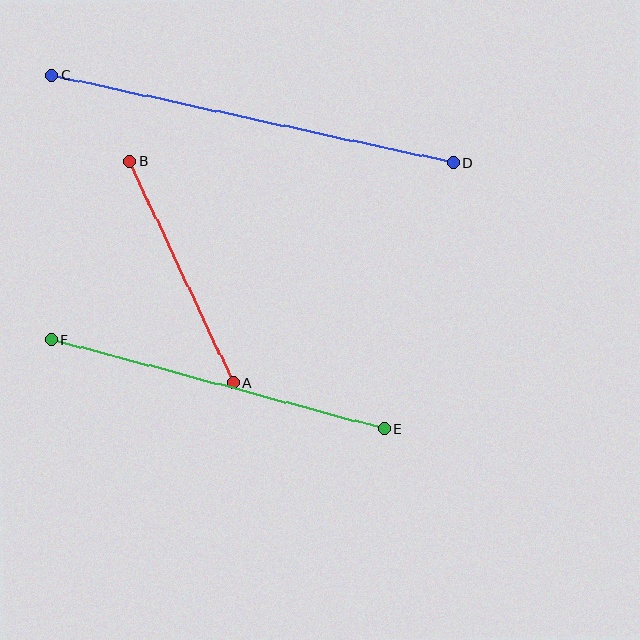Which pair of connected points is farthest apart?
Points C and D are farthest apart.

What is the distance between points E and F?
The distance is approximately 344 pixels.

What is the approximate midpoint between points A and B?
The midpoint is at approximately (181, 272) pixels.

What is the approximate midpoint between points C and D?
The midpoint is at approximately (253, 119) pixels.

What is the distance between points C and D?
The distance is approximately 411 pixels.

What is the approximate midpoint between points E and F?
The midpoint is at approximately (218, 384) pixels.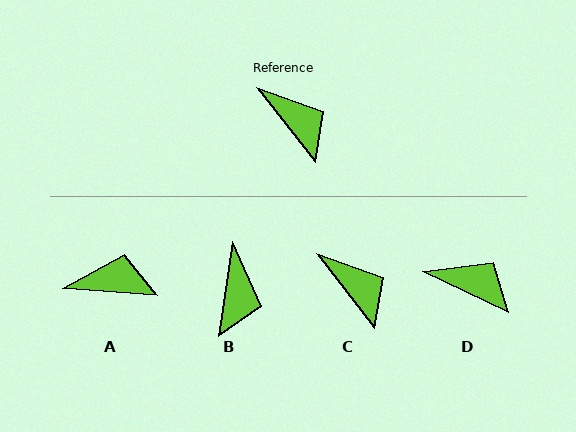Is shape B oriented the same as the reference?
No, it is off by about 46 degrees.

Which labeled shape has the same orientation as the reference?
C.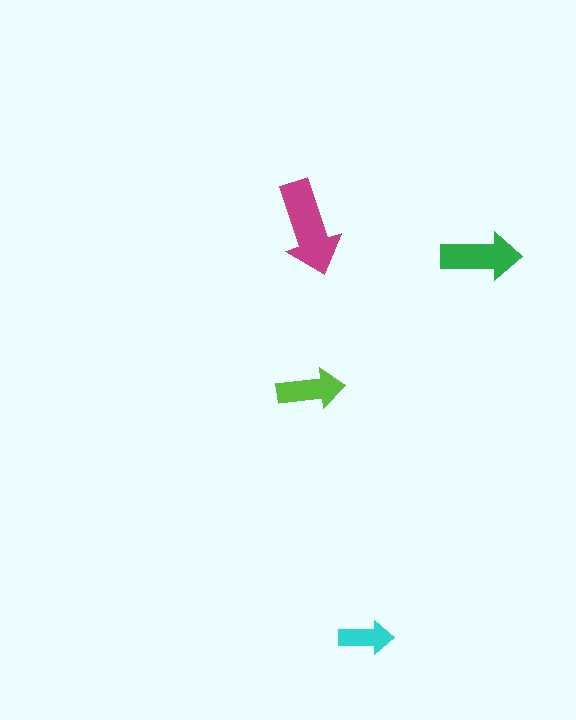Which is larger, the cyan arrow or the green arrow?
The green one.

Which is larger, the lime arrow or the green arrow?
The green one.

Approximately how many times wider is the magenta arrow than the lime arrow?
About 1.5 times wider.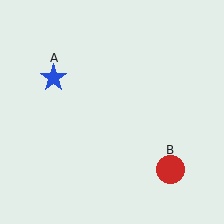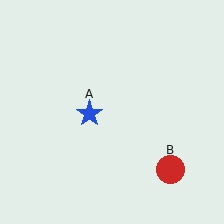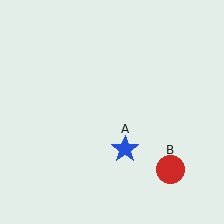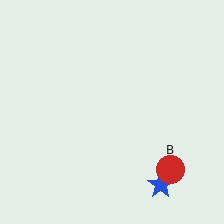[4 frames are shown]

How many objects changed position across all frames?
1 object changed position: blue star (object A).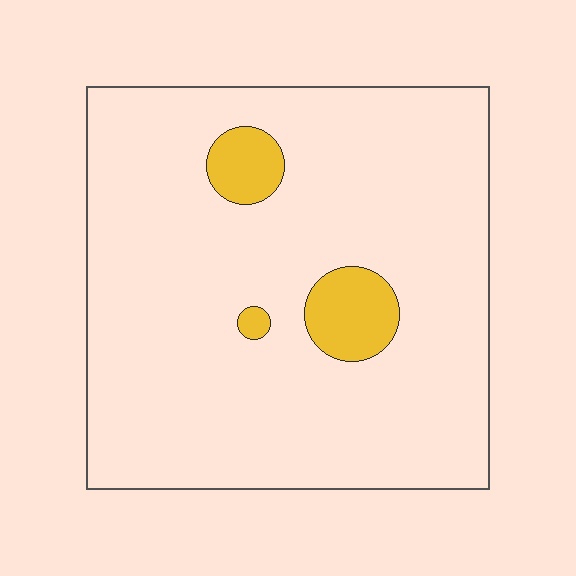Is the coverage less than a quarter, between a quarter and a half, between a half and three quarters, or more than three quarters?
Less than a quarter.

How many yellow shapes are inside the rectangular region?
3.